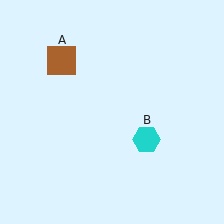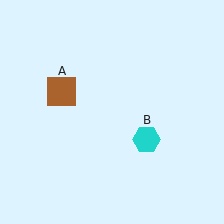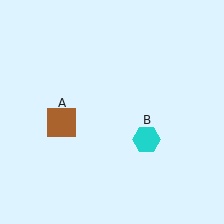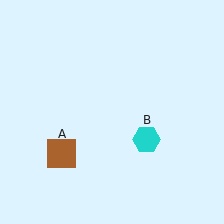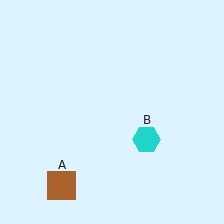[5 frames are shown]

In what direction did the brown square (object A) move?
The brown square (object A) moved down.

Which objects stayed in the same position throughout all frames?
Cyan hexagon (object B) remained stationary.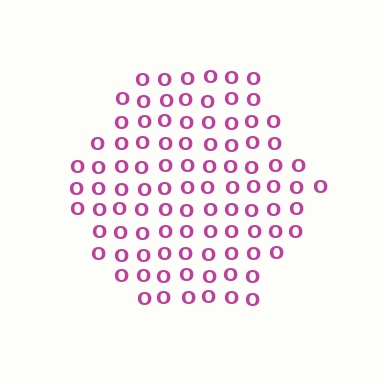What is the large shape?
The large shape is a hexagon.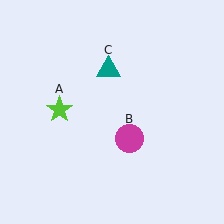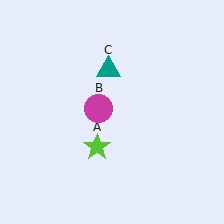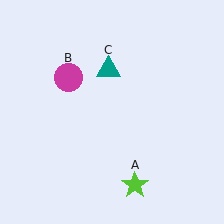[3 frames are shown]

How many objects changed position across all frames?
2 objects changed position: lime star (object A), magenta circle (object B).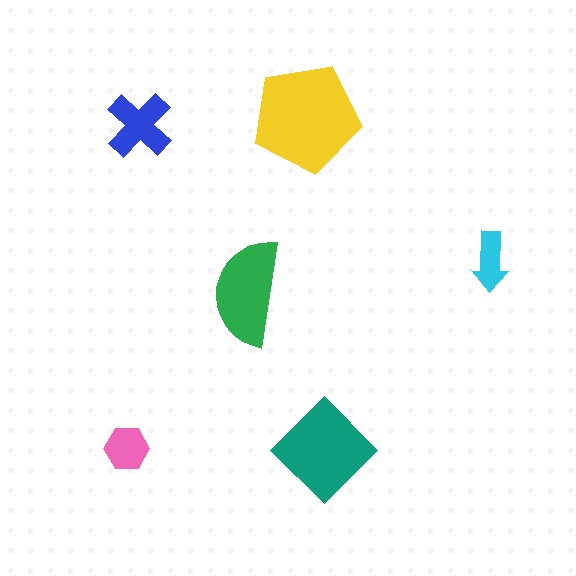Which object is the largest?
The yellow pentagon.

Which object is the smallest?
The cyan arrow.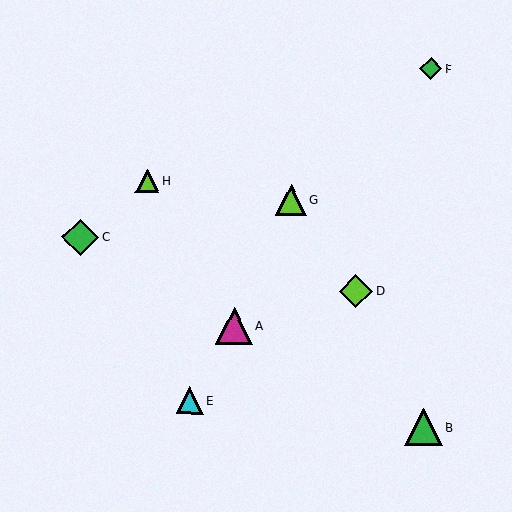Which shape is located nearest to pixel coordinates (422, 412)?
The green triangle (labeled B) at (423, 427) is nearest to that location.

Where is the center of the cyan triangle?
The center of the cyan triangle is at (190, 400).